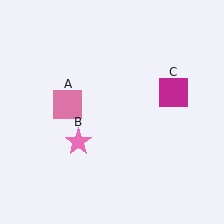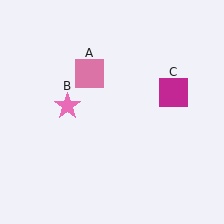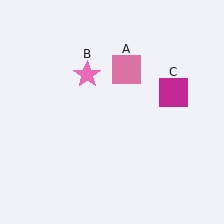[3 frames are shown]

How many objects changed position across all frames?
2 objects changed position: pink square (object A), pink star (object B).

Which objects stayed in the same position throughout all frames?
Magenta square (object C) remained stationary.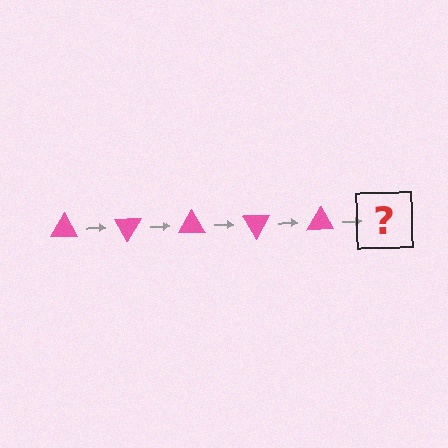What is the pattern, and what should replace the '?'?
The pattern is that the triangle rotates 60 degrees each step. The '?' should be a pink triangle rotated 300 degrees.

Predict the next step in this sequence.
The next step is a pink triangle rotated 300 degrees.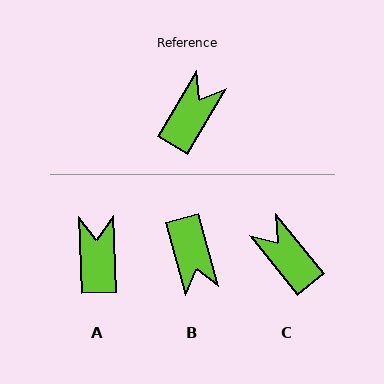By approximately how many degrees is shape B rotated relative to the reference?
Approximately 134 degrees clockwise.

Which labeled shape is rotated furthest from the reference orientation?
B, about 134 degrees away.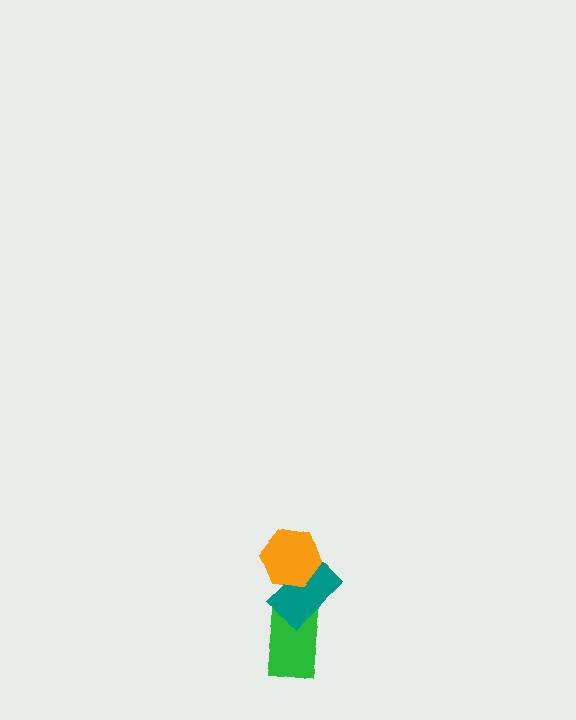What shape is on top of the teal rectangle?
The orange hexagon is on top of the teal rectangle.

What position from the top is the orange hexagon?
The orange hexagon is 1st from the top.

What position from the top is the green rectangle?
The green rectangle is 3rd from the top.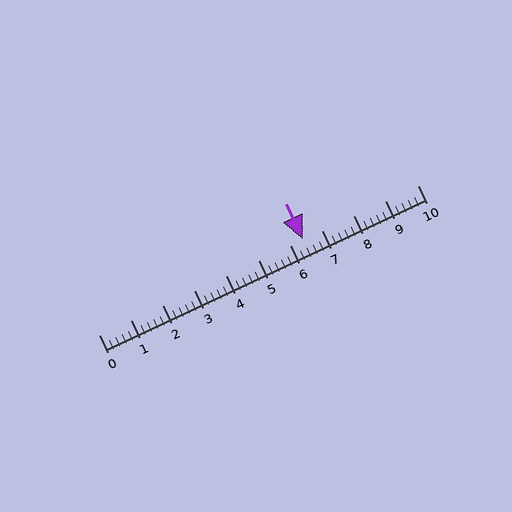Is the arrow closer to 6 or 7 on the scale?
The arrow is closer to 6.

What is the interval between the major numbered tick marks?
The major tick marks are spaced 1 units apart.